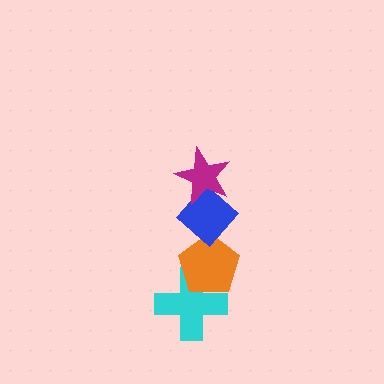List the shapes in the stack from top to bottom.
From top to bottom: the magenta star, the blue diamond, the orange pentagon, the cyan cross.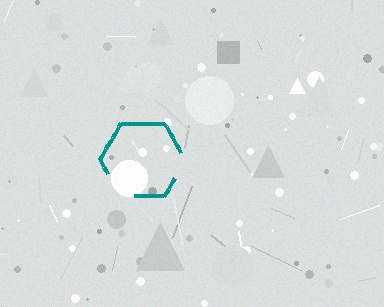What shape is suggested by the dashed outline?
The dashed outline suggests a hexagon.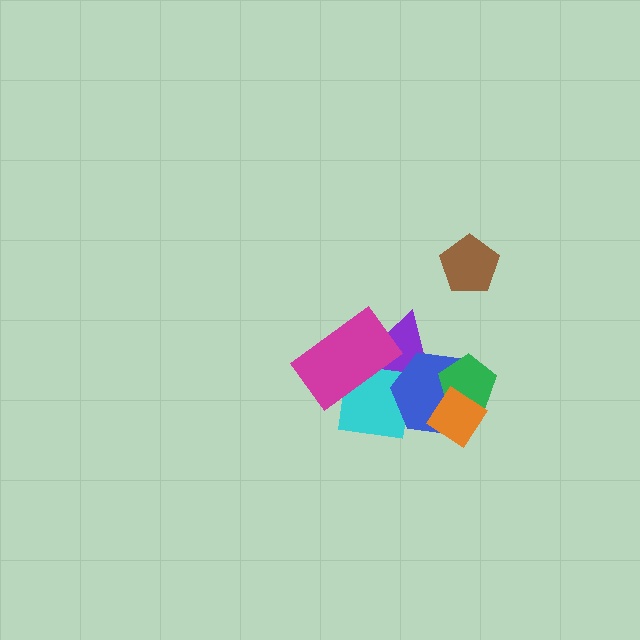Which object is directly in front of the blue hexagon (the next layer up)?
The green pentagon is directly in front of the blue hexagon.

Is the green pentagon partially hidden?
Yes, it is partially covered by another shape.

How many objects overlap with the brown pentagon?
0 objects overlap with the brown pentagon.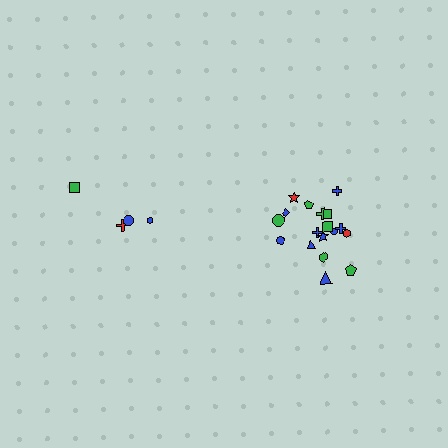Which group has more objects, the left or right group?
The right group.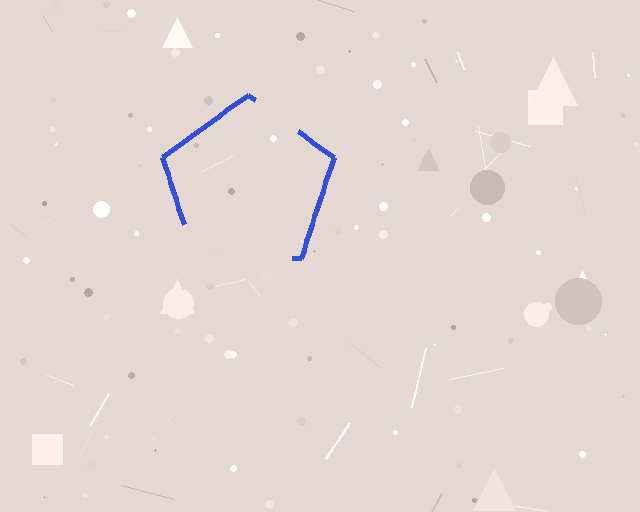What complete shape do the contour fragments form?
The contour fragments form a pentagon.